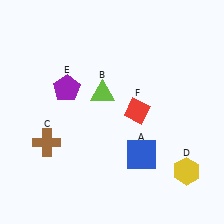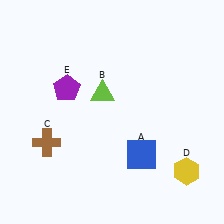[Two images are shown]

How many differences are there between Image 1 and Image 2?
There is 1 difference between the two images.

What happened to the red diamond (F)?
The red diamond (F) was removed in Image 2. It was in the top-right area of Image 1.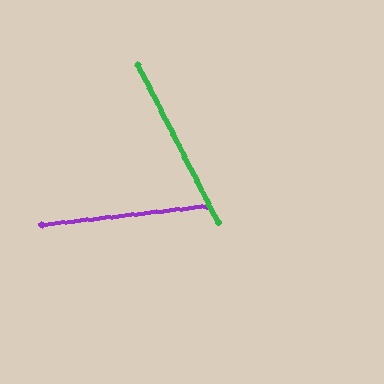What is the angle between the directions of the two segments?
Approximately 70 degrees.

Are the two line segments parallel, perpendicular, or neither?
Neither parallel nor perpendicular — they differ by about 70°.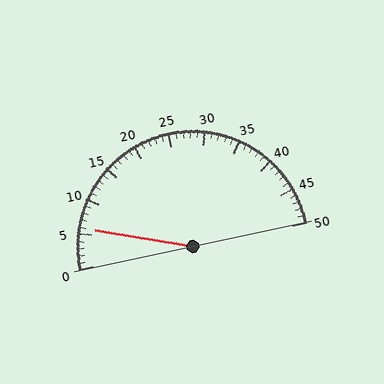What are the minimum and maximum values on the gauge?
The gauge ranges from 0 to 50.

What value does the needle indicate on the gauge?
The needle indicates approximately 6.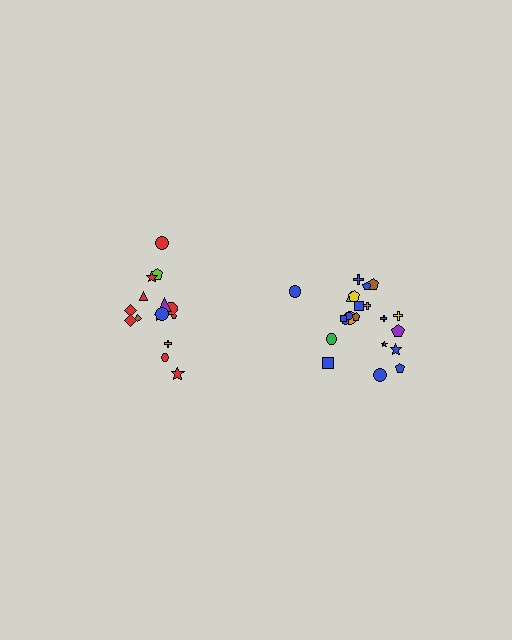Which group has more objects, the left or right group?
The right group.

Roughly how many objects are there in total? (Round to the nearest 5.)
Roughly 35 objects in total.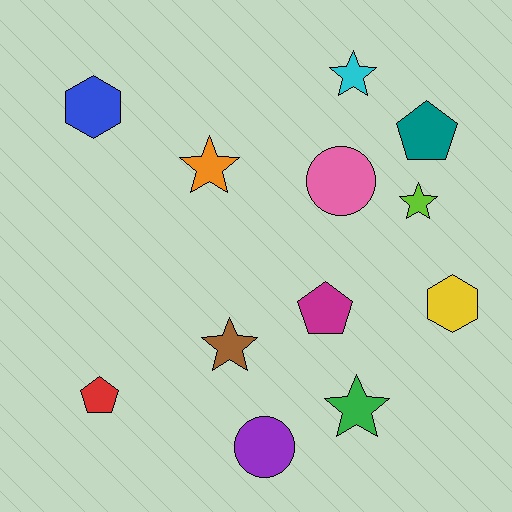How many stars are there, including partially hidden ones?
There are 5 stars.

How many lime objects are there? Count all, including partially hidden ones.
There is 1 lime object.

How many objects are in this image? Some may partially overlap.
There are 12 objects.